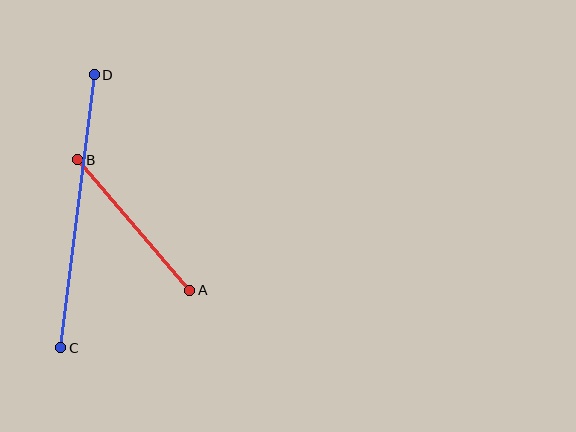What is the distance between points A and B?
The distance is approximately 172 pixels.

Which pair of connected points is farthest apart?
Points C and D are farthest apart.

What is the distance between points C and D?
The distance is approximately 275 pixels.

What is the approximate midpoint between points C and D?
The midpoint is at approximately (77, 211) pixels.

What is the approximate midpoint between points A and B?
The midpoint is at approximately (134, 225) pixels.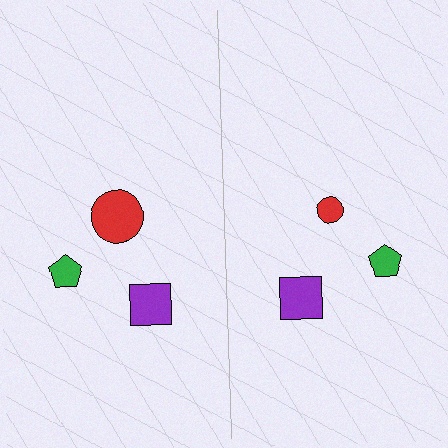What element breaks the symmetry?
The red circle on the right side has a different size than its mirror counterpart.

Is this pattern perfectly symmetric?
No, the pattern is not perfectly symmetric. The red circle on the right side has a different size than its mirror counterpart.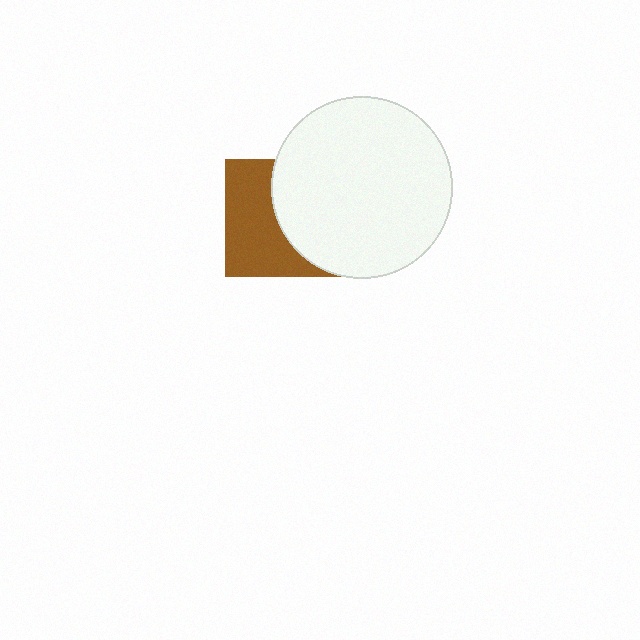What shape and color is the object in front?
The object in front is a white circle.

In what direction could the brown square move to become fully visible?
The brown square could move left. That would shift it out from behind the white circle entirely.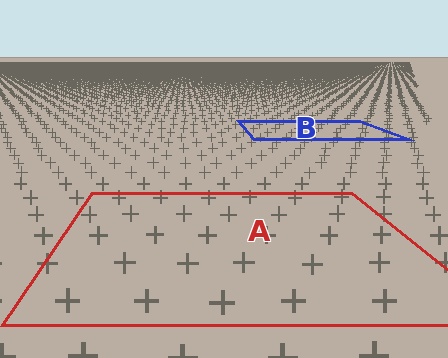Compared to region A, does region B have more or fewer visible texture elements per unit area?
Region B has more texture elements per unit area — they are packed more densely because it is farther away.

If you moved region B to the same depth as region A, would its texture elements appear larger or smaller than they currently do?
They would appear larger. At a closer depth, the same texture elements are projected at a bigger on-screen size.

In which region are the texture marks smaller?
The texture marks are smaller in region B, because it is farther away.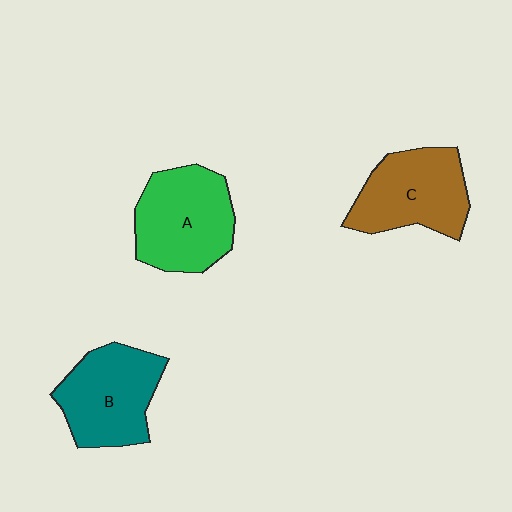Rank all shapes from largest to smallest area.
From largest to smallest: A (green), B (teal), C (brown).